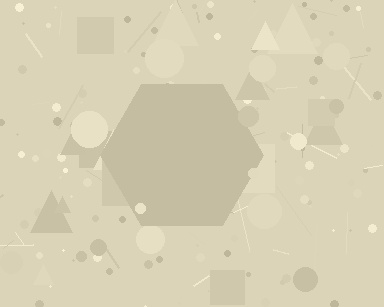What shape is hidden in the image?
A hexagon is hidden in the image.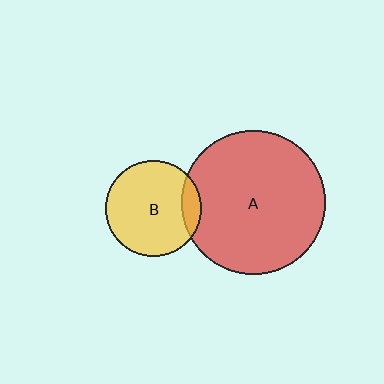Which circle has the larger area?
Circle A (red).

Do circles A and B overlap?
Yes.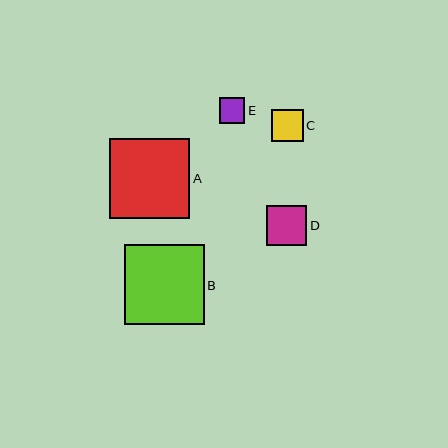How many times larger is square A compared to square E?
Square A is approximately 3.1 times the size of square E.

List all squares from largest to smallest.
From largest to smallest: A, B, D, C, E.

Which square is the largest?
Square A is the largest with a size of approximately 80 pixels.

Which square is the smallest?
Square E is the smallest with a size of approximately 26 pixels.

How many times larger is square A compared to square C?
Square A is approximately 2.5 times the size of square C.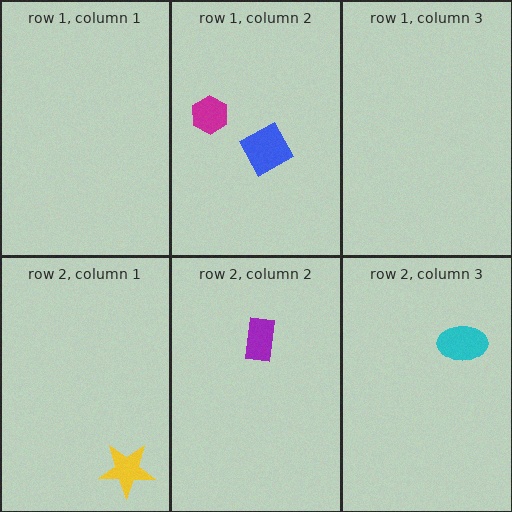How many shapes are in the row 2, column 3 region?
1.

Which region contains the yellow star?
The row 2, column 1 region.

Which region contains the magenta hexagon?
The row 1, column 2 region.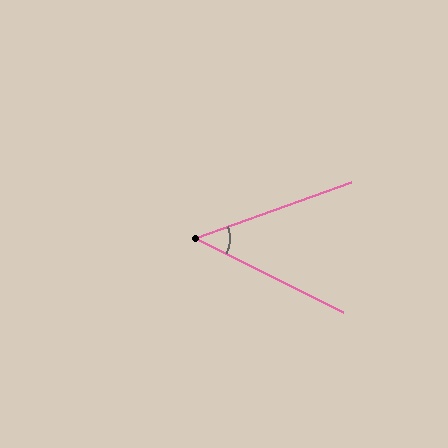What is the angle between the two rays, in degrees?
Approximately 46 degrees.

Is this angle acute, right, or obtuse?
It is acute.